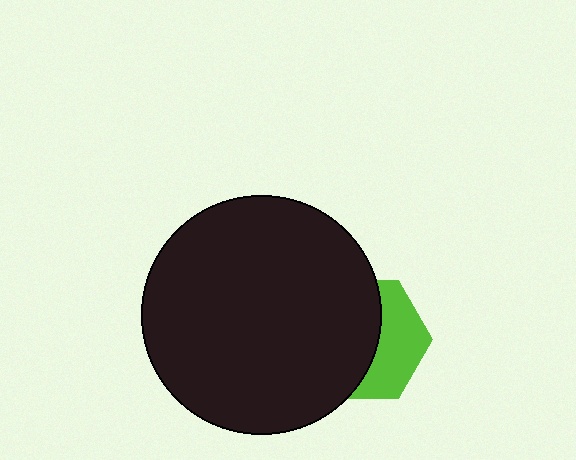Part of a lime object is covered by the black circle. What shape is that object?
It is a hexagon.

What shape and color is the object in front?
The object in front is a black circle.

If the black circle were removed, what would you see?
You would see the complete lime hexagon.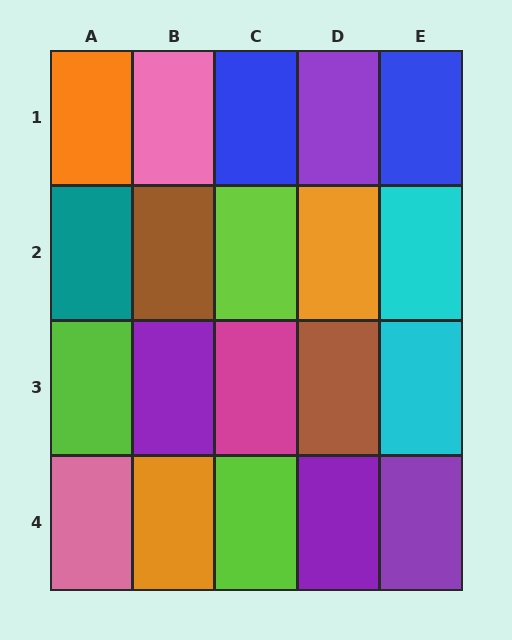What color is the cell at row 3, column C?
Magenta.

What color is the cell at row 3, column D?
Brown.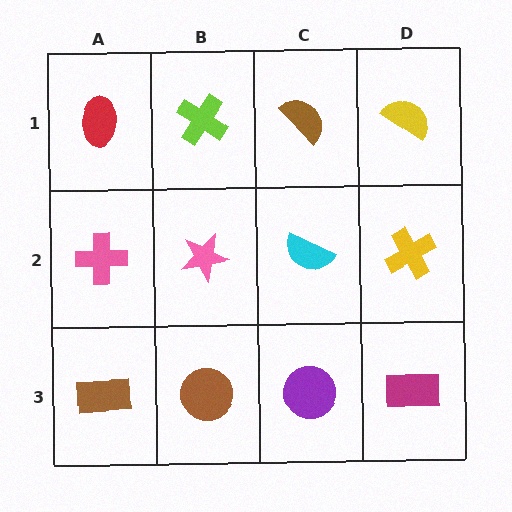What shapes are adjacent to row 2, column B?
A lime cross (row 1, column B), a brown circle (row 3, column B), a pink cross (row 2, column A), a cyan semicircle (row 2, column C).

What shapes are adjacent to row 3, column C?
A cyan semicircle (row 2, column C), a brown circle (row 3, column B), a magenta rectangle (row 3, column D).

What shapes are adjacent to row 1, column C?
A cyan semicircle (row 2, column C), a lime cross (row 1, column B), a yellow semicircle (row 1, column D).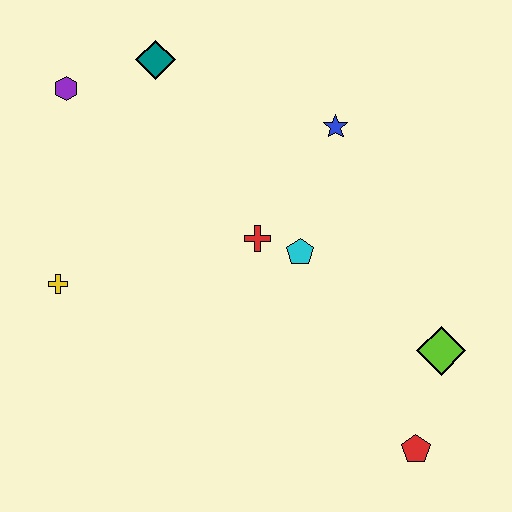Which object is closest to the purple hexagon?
The teal diamond is closest to the purple hexagon.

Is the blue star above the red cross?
Yes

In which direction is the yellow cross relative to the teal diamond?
The yellow cross is below the teal diamond.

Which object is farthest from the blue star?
The red pentagon is farthest from the blue star.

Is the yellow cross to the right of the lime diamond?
No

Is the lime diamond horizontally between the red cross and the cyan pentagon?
No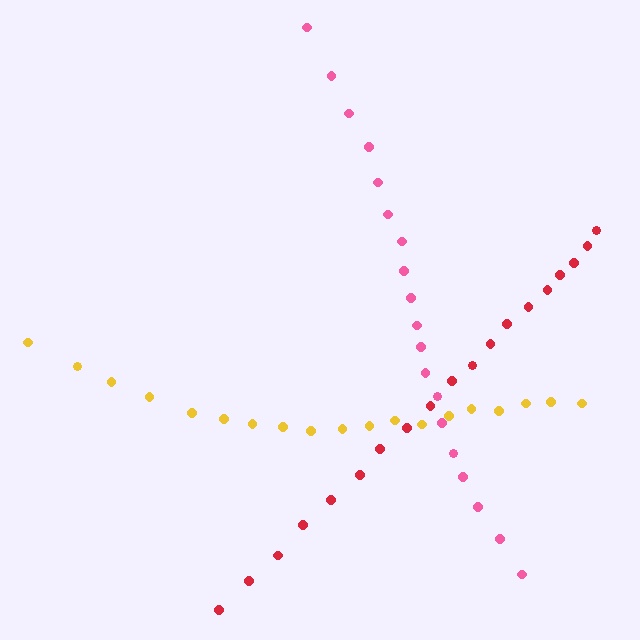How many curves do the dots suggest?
There are 3 distinct paths.